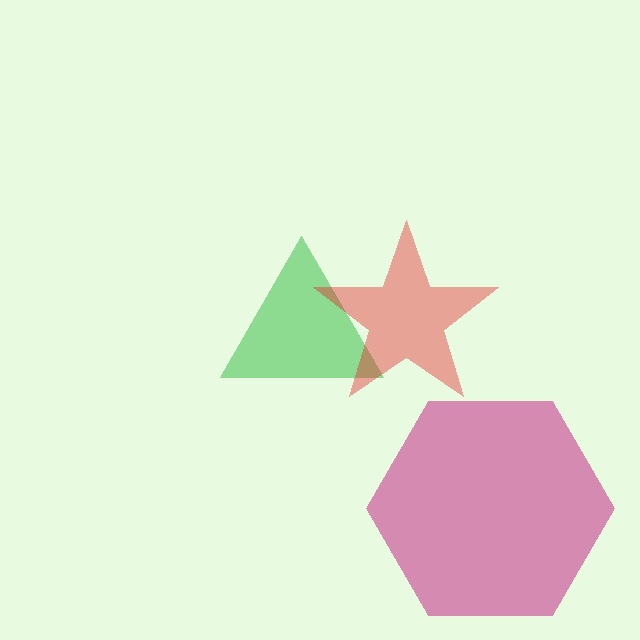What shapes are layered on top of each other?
The layered shapes are: a green triangle, a red star, a magenta hexagon.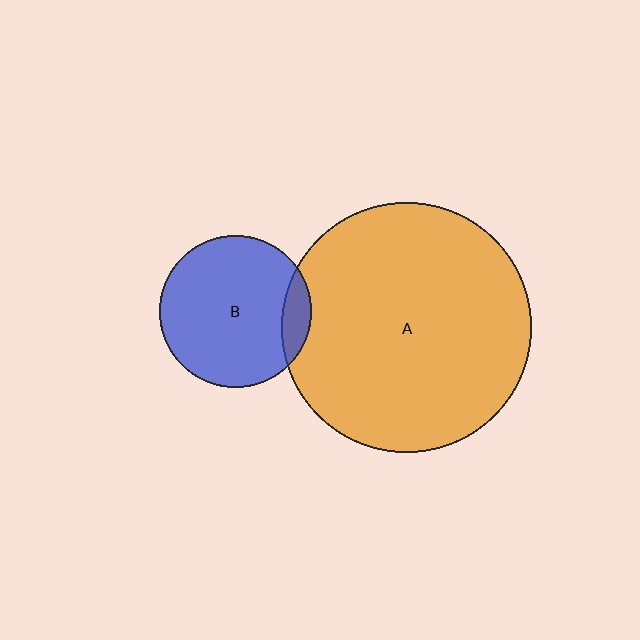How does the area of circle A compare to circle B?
Approximately 2.7 times.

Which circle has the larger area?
Circle A (orange).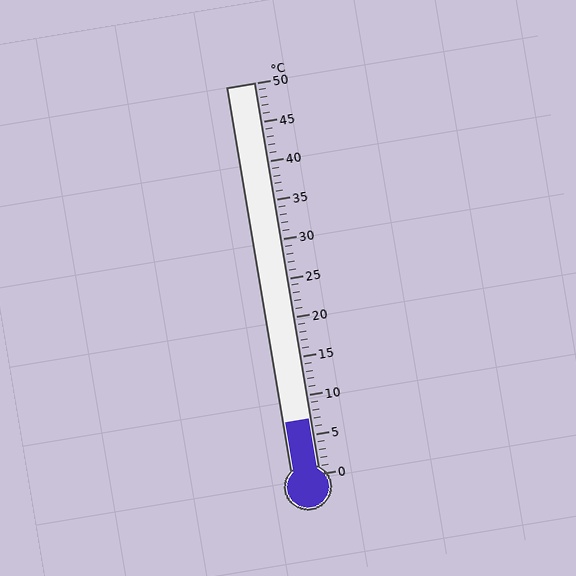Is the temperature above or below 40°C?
The temperature is below 40°C.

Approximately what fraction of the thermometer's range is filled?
The thermometer is filled to approximately 15% of its range.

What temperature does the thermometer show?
The thermometer shows approximately 7°C.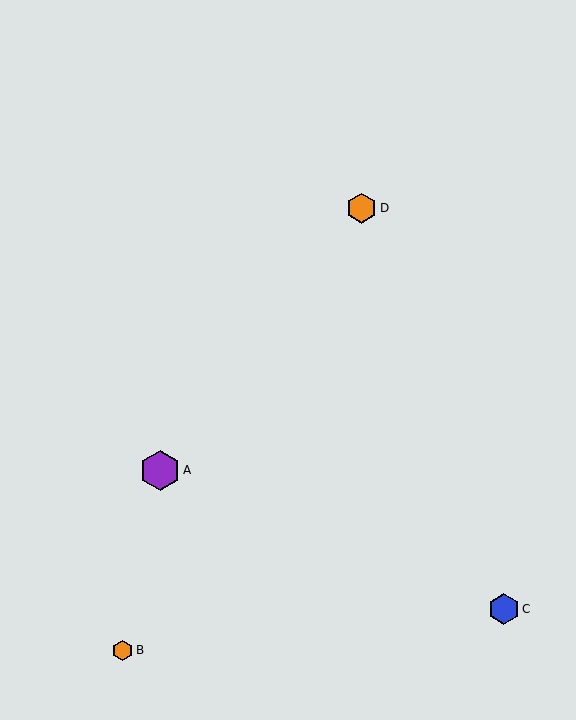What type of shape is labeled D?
Shape D is an orange hexagon.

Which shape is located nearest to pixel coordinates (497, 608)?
The blue hexagon (labeled C) at (504, 609) is nearest to that location.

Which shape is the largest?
The purple hexagon (labeled A) is the largest.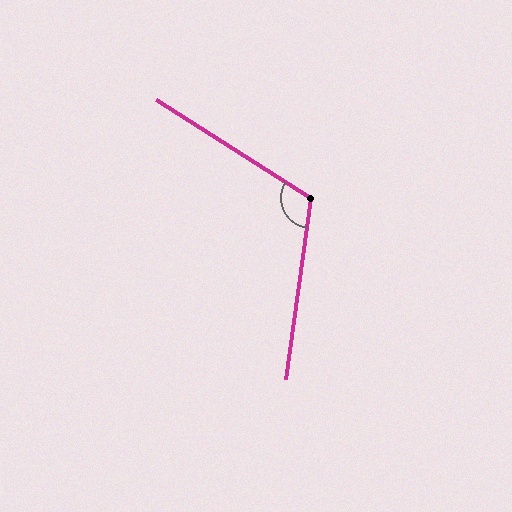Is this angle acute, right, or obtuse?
It is obtuse.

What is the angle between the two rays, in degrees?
Approximately 115 degrees.